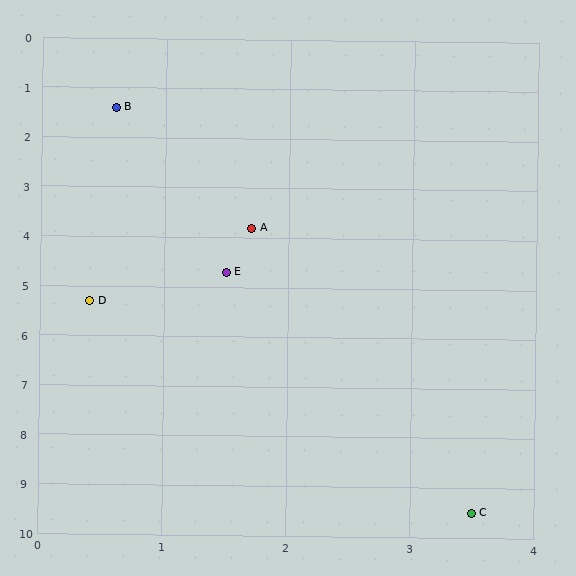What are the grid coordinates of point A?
Point A is at approximately (1.7, 3.8).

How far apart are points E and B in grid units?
Points E and B are about 3.4 grid units apart.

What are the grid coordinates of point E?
Point E is at approximately (1.5, 4.7).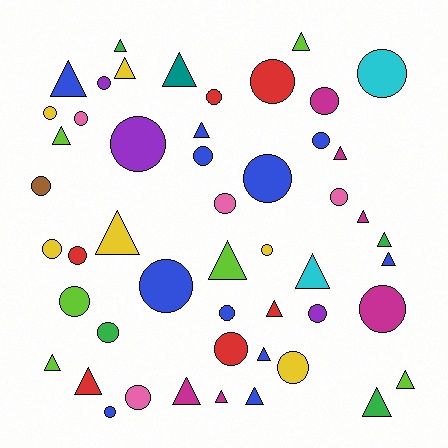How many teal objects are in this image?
There is 1 teal object.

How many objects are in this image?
There are 50 objects.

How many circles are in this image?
There are 27 circles.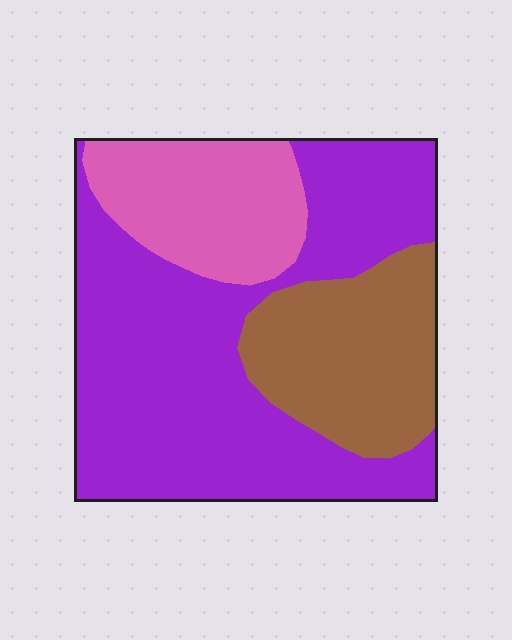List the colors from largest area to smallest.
From largest to smallest: purple, brown, pink.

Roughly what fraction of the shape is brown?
Brown covers about 25% of the shape.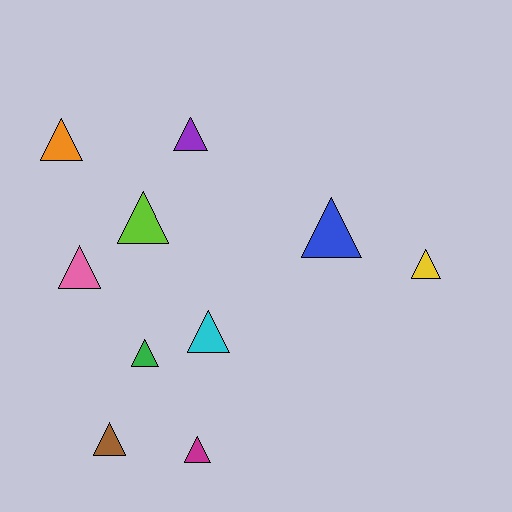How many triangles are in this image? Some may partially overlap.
There are 10 triangles.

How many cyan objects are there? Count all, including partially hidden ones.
There is 1 cyan object.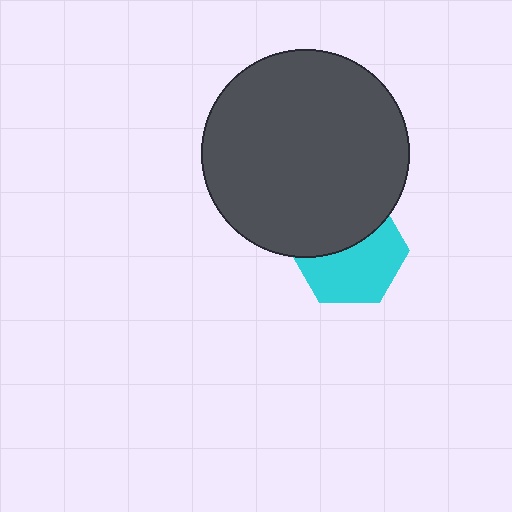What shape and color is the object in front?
The object in front is a dark gray circle.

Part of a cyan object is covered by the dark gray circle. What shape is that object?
It is a hexagon.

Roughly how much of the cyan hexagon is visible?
About half of it is visible (roughly 57%).